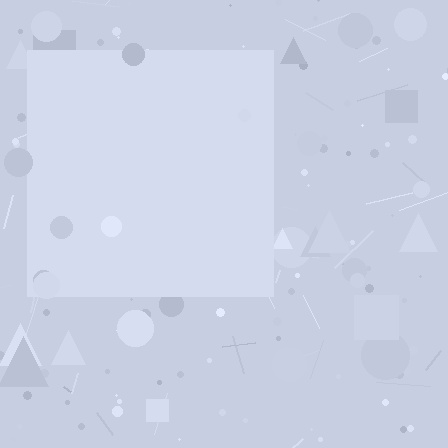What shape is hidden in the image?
A square is hidden in the image.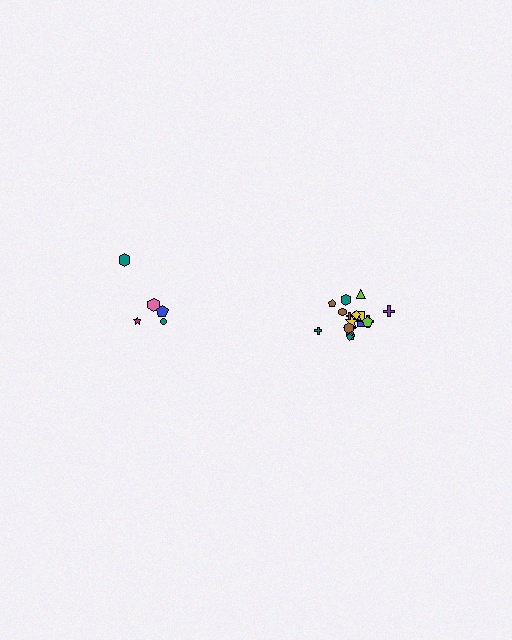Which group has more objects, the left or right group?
The right group.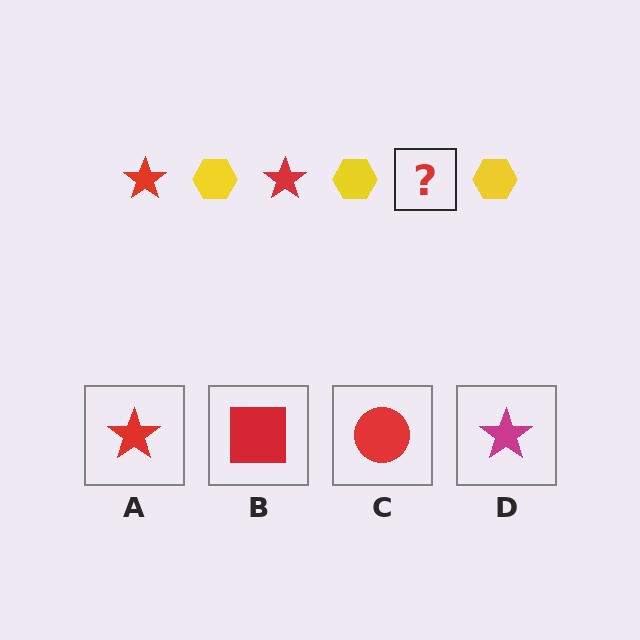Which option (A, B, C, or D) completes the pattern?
A.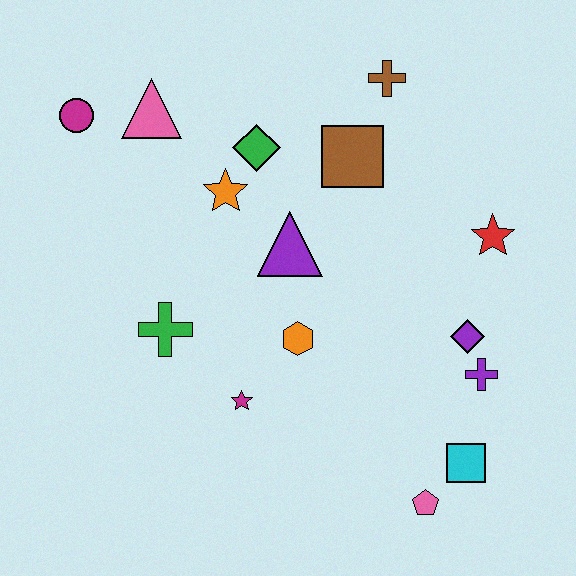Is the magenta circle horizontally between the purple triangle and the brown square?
No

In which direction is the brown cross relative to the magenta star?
The brown cross is above the magenta star.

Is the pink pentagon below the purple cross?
Yes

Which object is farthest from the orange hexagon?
The magenta circle is farthest from the orange hexagon.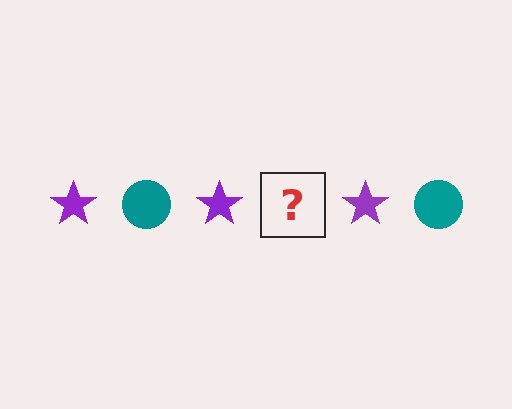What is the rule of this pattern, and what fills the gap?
The rule is that the pattern alternates between purple star and teal circle. The gap should be filled with a teal circle.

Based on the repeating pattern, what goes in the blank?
The blank should be a teal circle.